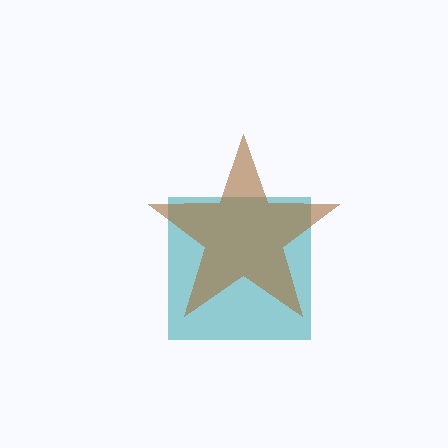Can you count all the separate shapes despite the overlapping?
Yes, there are 2 separate shapes.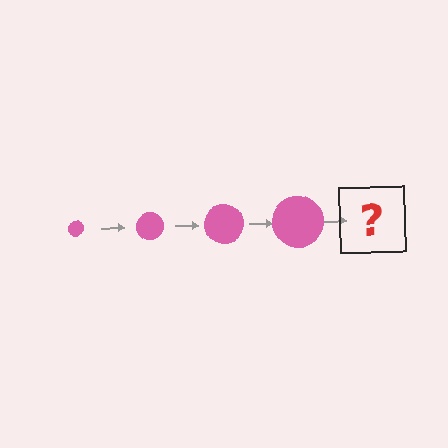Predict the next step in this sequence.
The next step is a pink circle, larger than the previous one.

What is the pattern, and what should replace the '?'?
The pattern is that the circle gets progressively larger each step. The '?' should be a pink circle, larger than the previous one.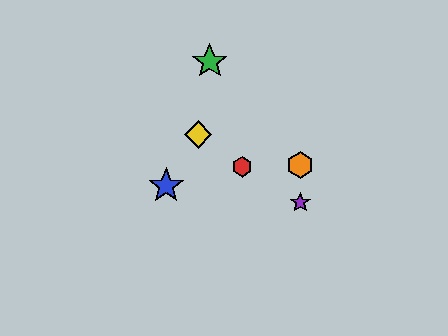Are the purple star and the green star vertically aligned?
No, the purple star is at x≈300 and the green star is at x≈210.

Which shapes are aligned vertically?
The purple star, the orange hexagon are aligned vertically.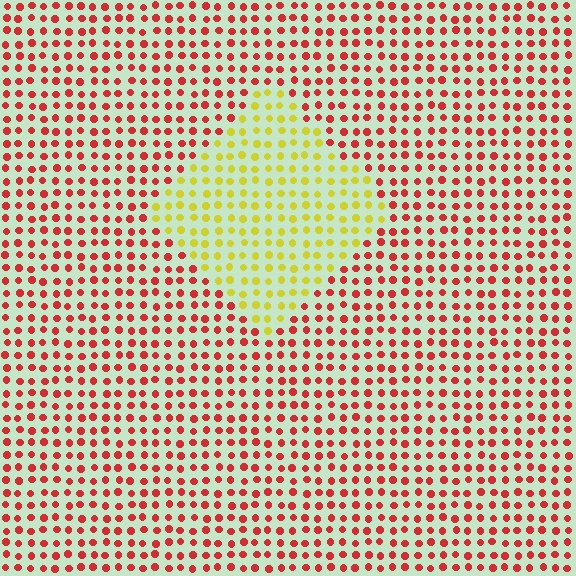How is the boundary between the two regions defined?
The boundary is defined purely by a slight shift in hue (about 63 degrees). Spacing, size, and orientation are identical on both sides.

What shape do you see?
I see a diamond.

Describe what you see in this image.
The image is filled with small red elements in a uniform arrangement. A diamond-shaped region is visible where the elements are tinted to a slightly different hue, forming a subtle color boundary.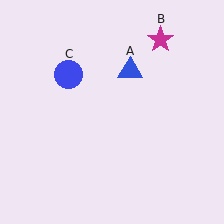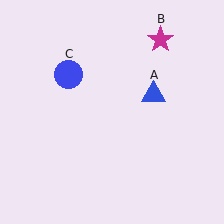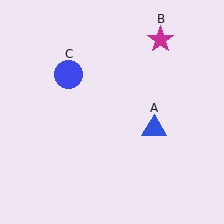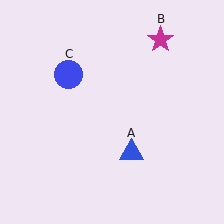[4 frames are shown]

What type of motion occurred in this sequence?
The blue triangle (object A) rotated clockwise around the center of the scene.